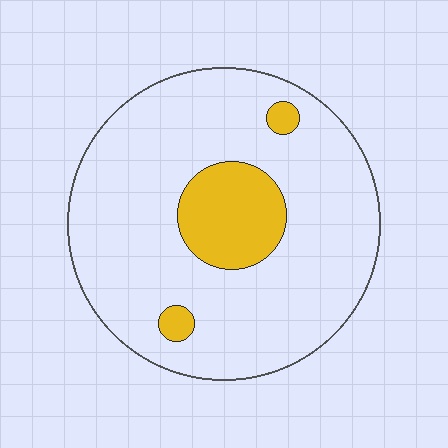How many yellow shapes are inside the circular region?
3.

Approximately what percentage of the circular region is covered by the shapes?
Approximately 15%.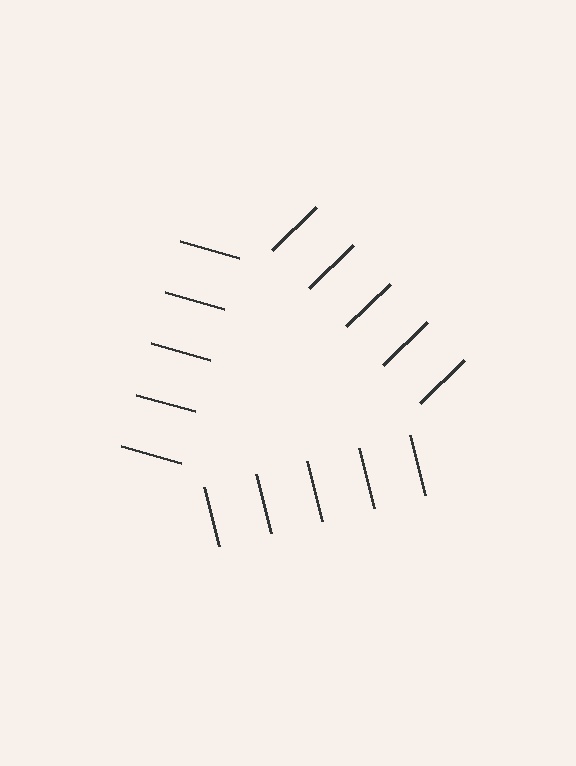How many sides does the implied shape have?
3 sides — the line-ends trace a triangle.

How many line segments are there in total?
15 — 5 along each of the 3 edges.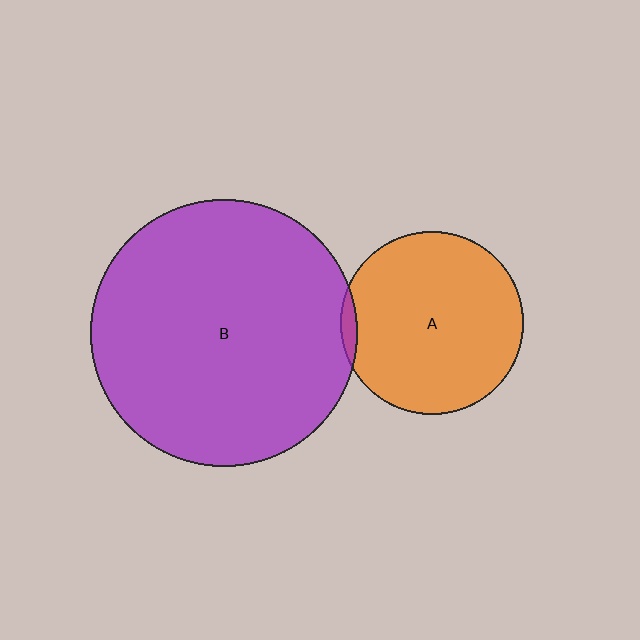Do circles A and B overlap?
Yes.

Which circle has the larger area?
Circle B (purple).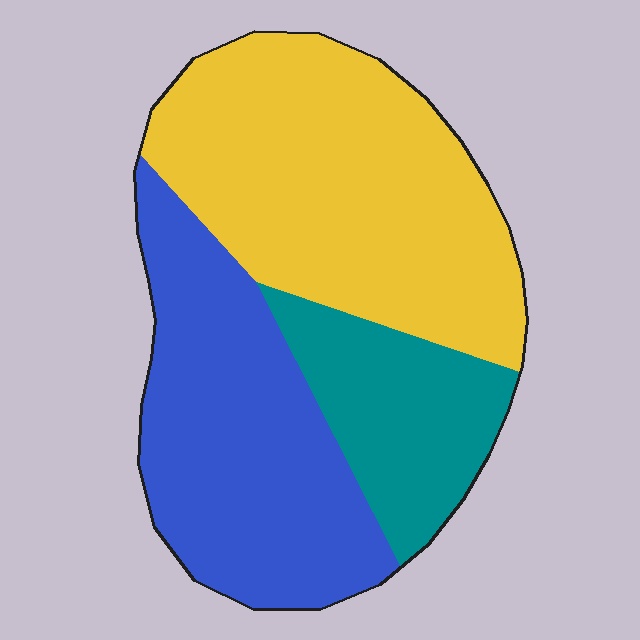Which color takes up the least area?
Teal, at roughly 20%.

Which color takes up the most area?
Yellow, at roughly 45%.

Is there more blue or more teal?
Blue.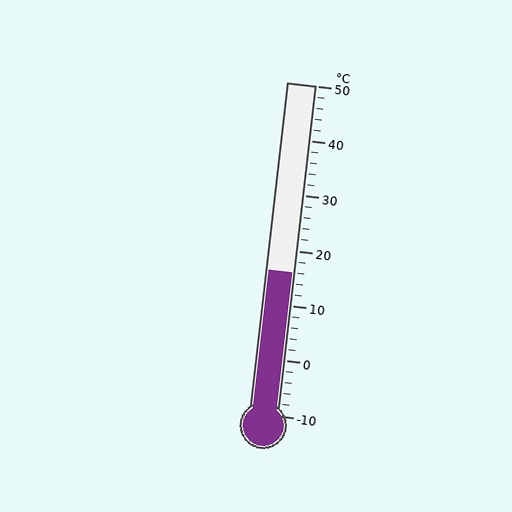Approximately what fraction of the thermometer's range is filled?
The thermometer is filled to approximately 45% of its range.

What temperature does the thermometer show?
The thermometer shows approximately 16°C.